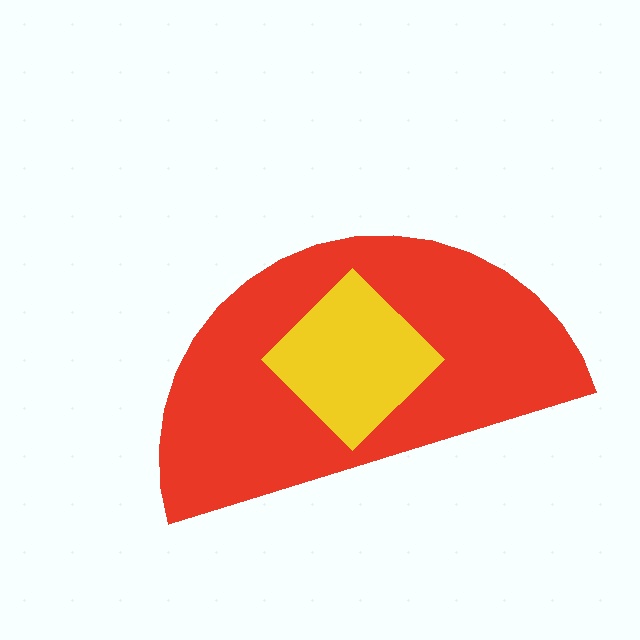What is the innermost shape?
The yellow diamond.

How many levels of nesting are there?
2.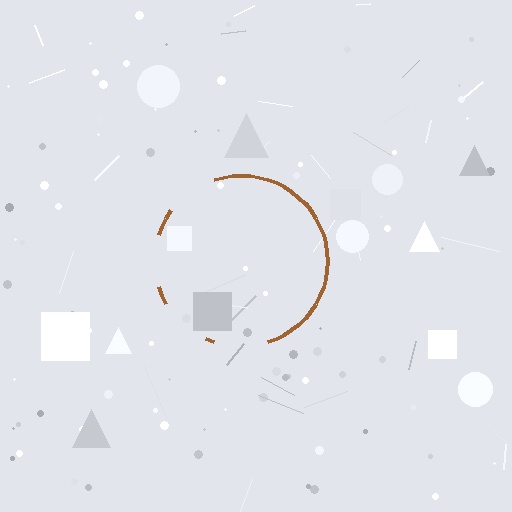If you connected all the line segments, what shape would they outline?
They would outline a circle.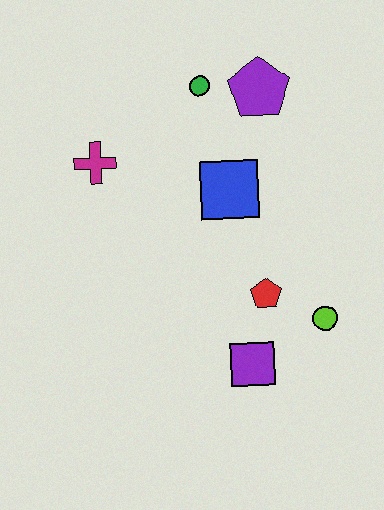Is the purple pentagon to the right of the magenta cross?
Yes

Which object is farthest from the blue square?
The purple square is farthest from the blue square.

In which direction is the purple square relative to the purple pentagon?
The purple square is below the purple pentagon.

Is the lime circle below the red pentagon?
Yes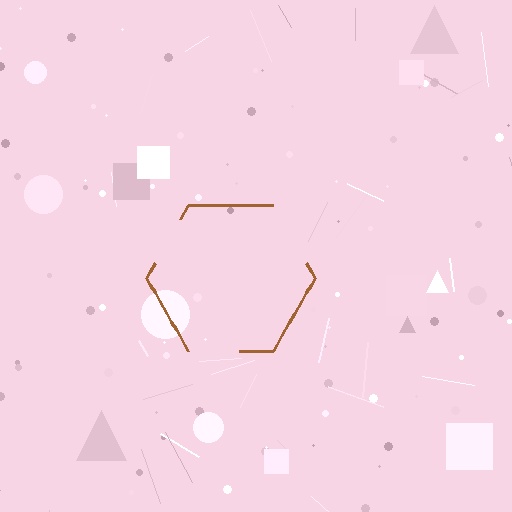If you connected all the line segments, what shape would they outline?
They would outline a hexagon.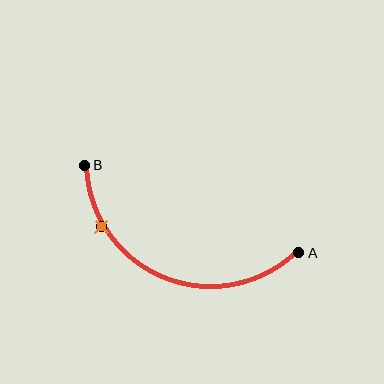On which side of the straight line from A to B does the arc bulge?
The arc bulges below the straight line connecting A and B.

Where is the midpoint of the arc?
The arc midpoint is the point on the curve farthest from the straight line joining A and B. It sits below that line.